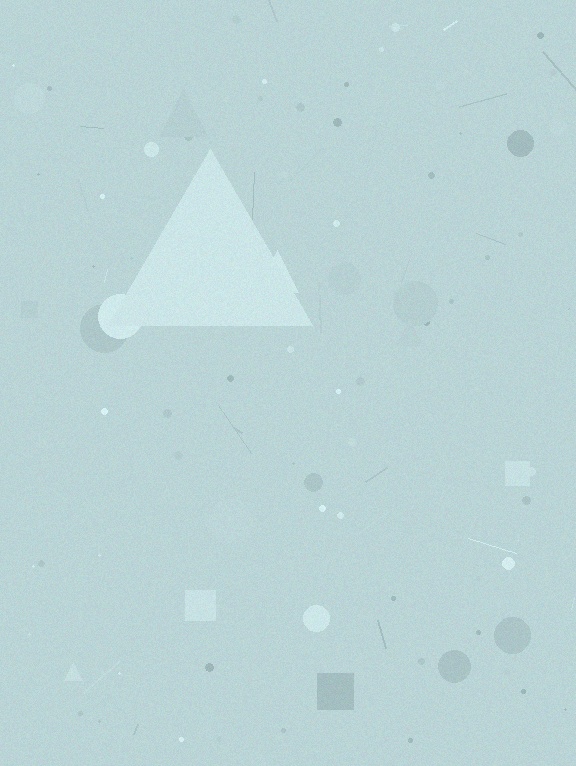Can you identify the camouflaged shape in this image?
The camouflaged shape is a triangle.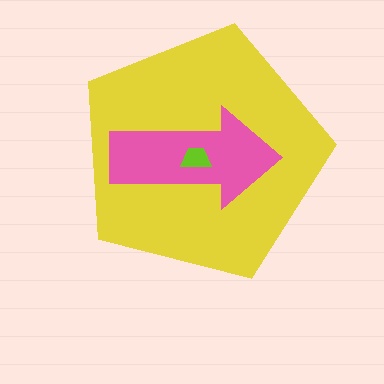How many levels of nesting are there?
3.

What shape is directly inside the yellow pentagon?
The pink arrow.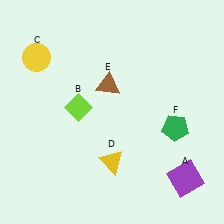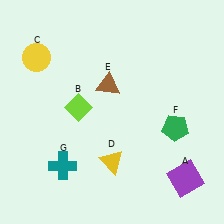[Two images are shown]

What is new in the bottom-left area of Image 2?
A teal cross (G) was added in the bottom-left area of Image 2.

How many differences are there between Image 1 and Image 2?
There is 1 difference between the two images.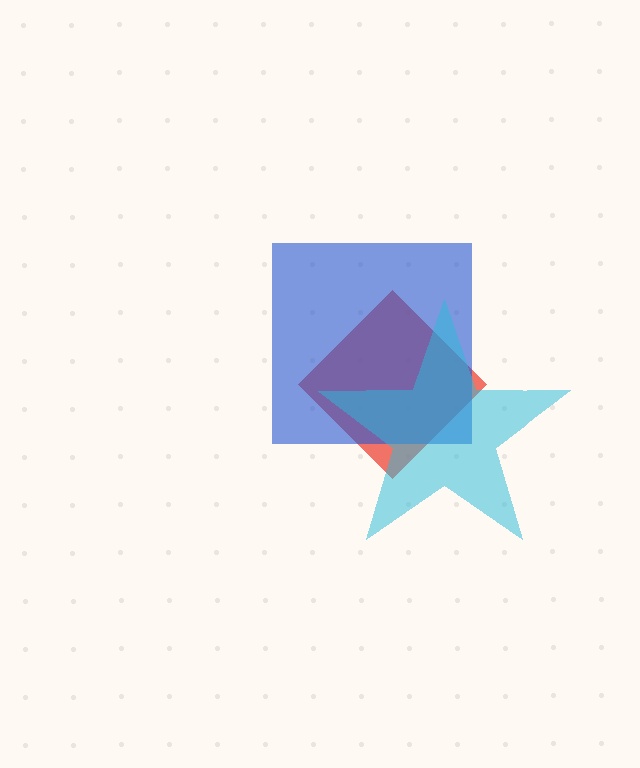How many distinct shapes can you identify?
There are 3 distinct shapes: a red diamond, a blue square, a cyan star.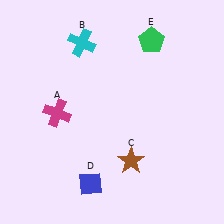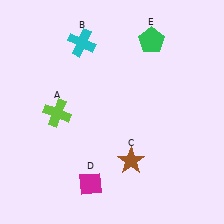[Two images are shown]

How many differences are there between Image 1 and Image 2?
There are 2 differences between the two images.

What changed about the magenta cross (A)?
In Image 1, A is magenta. In Image 2, it changed to lime.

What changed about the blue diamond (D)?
In Image 1, D is blue. In Image 2, it changed to magenta.